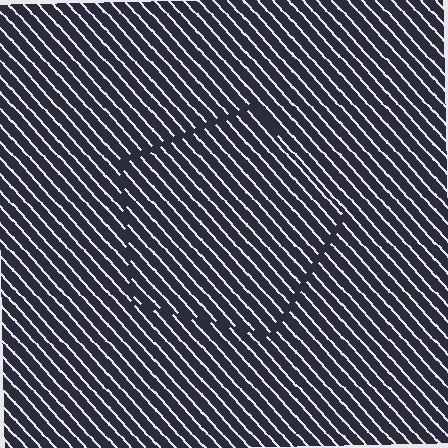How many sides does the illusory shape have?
5 sides — the line-ends trace a pentagon.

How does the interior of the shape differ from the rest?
The interior of the shape contains the same grating, shifted by half a period — the contour is defined by the phase discontinuity where line-ends from the inner and outer gratings abut.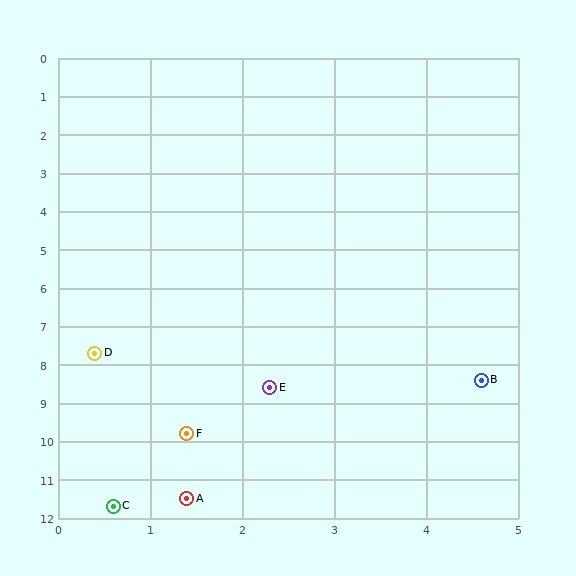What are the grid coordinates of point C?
Point C is at approximately (0.6, 11.7).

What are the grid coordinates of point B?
Point B is at approximately (4.6, 8.4).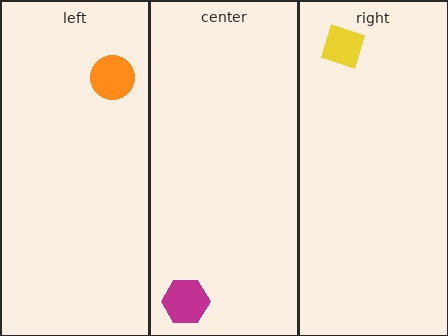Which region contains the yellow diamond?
The right region.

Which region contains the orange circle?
The left region.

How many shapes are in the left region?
1.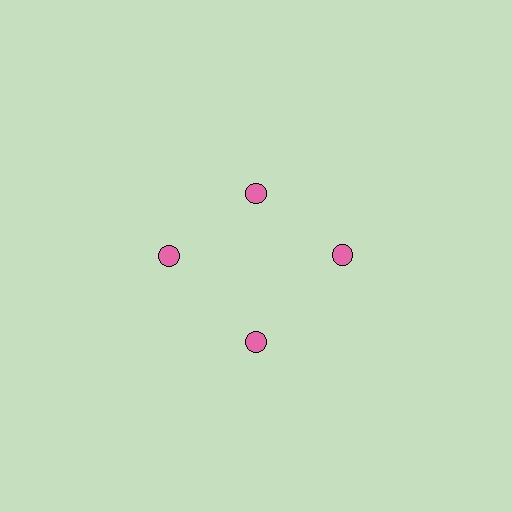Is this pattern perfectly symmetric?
No. The 4 pink circles are arranged in a ring, but one element near the 12 o'clock position is pulled inward toward the center, breaking the 4-fold rotational symmetry.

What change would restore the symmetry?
The symmetry would be restored by moving it outward, back onto the ring so that all 4 circles sit at equal angles and equal distance from the center.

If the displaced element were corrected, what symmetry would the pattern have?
It would have 4-fold rotational symmetry — the pattern would map onto itself every 90 degrees.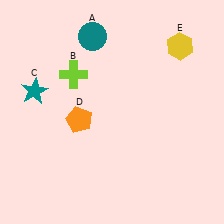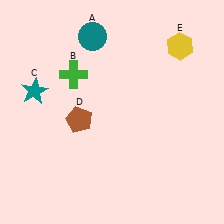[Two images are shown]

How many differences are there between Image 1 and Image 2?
There are 2 differences between the two images.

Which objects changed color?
B changed from lime to green. D changed from orange to brown.